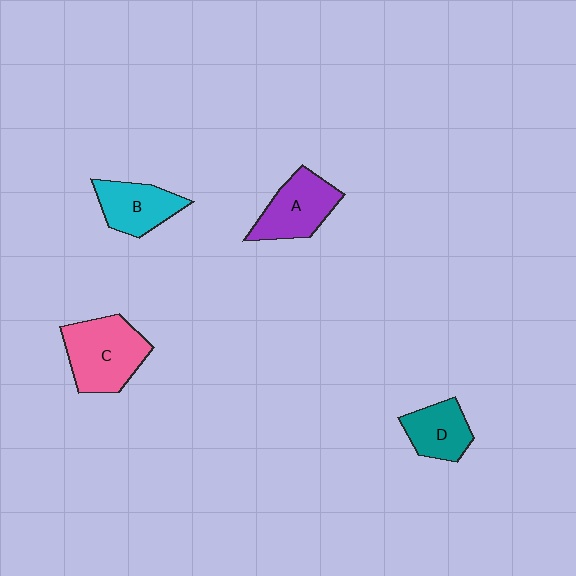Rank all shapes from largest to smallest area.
From largest to smallest: C (pink), A (purple), B (cyan), D (teal).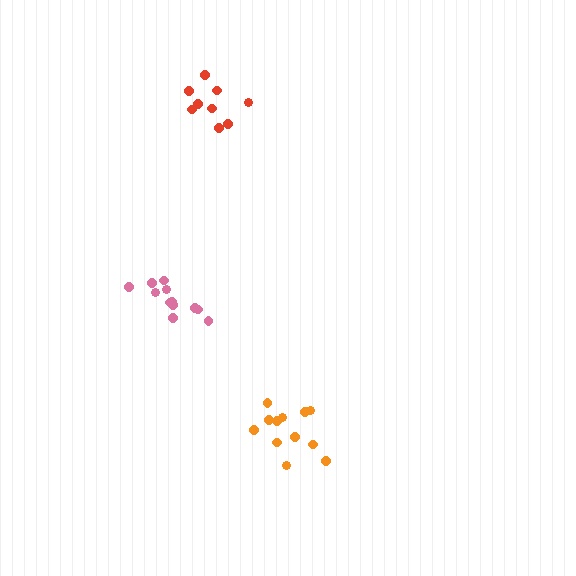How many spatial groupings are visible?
There are 3 spatial groupings.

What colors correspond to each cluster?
The clusters are colored: pink, red, orange.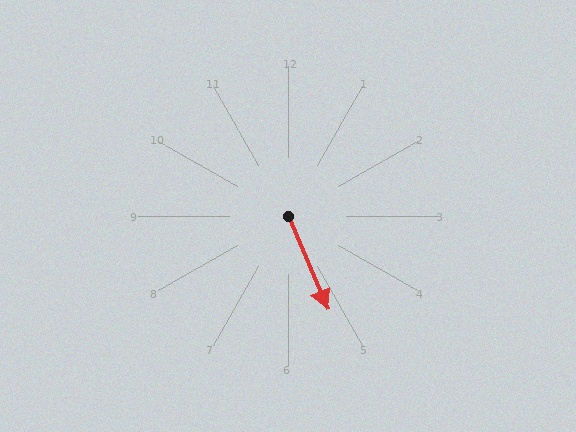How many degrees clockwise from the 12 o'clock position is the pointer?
Approximately 157 degrees.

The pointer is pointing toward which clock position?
Roughly 5 o'clock.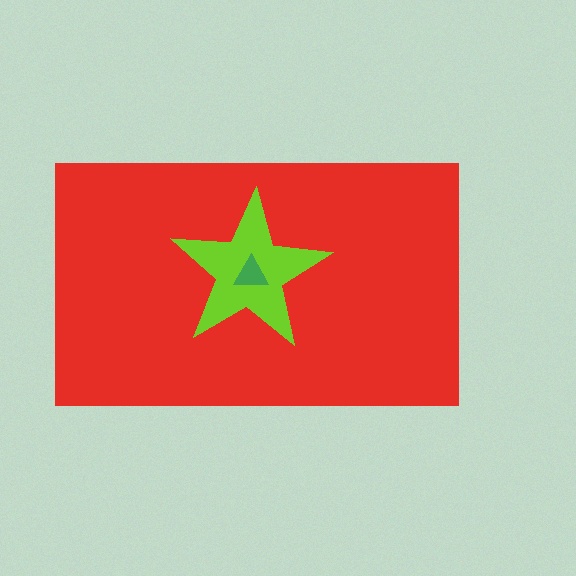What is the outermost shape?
The red rectangle.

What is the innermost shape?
The green triangle.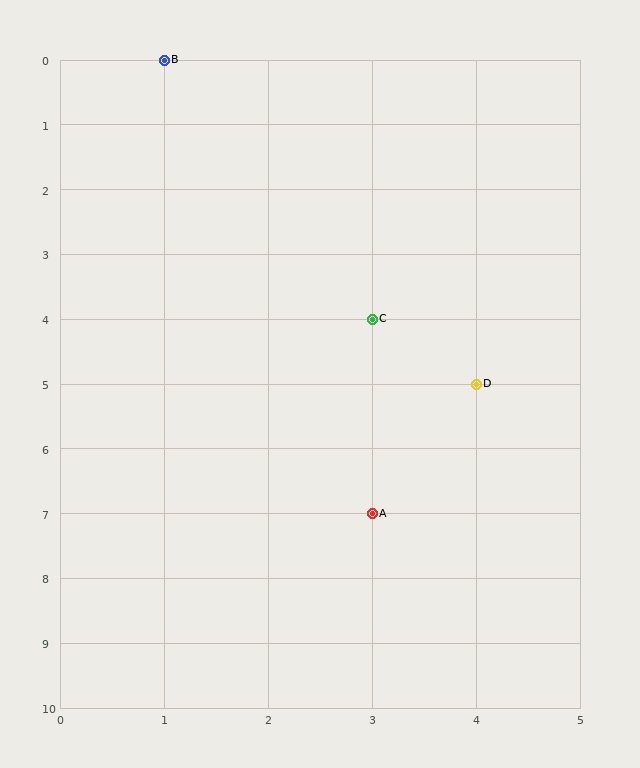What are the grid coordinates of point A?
Point A is at grid coordinates (3, 7).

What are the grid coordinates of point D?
Point D is at grid coordinates (4, 5).